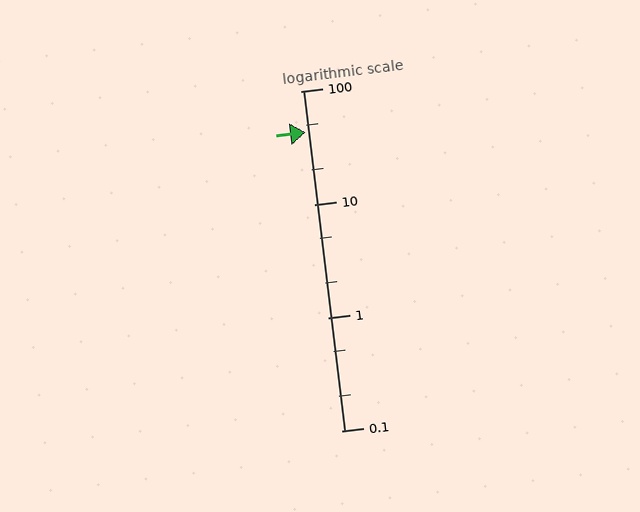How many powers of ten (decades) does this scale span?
The scale spans 3 decades, from 0.1 to 100.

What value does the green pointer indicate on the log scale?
The pointer indicates approximately 43.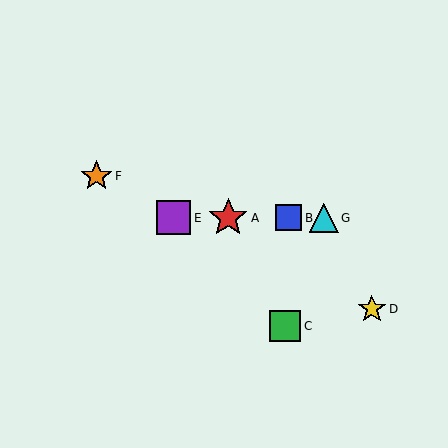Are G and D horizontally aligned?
No, G is at y≈218 and D is at y≈309.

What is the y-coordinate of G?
Object G is at y≈218.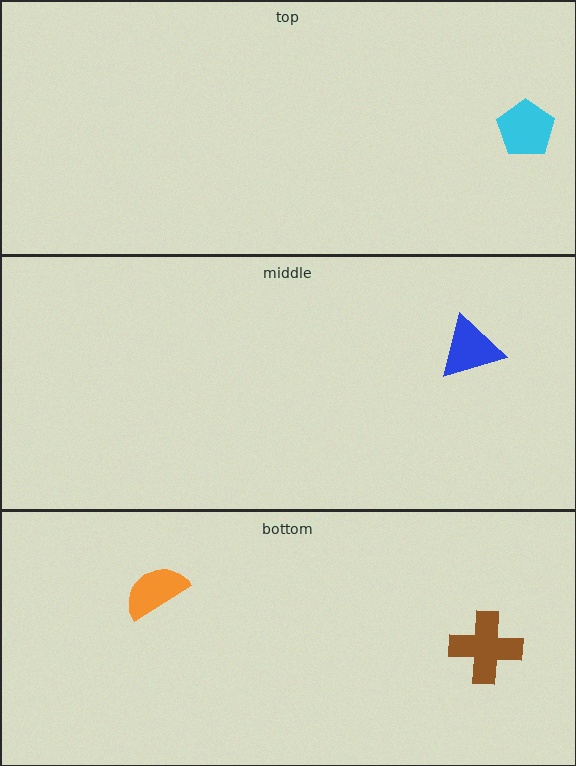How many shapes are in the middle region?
1.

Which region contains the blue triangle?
The middle region.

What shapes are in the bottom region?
The orange semicircle, the brown cross.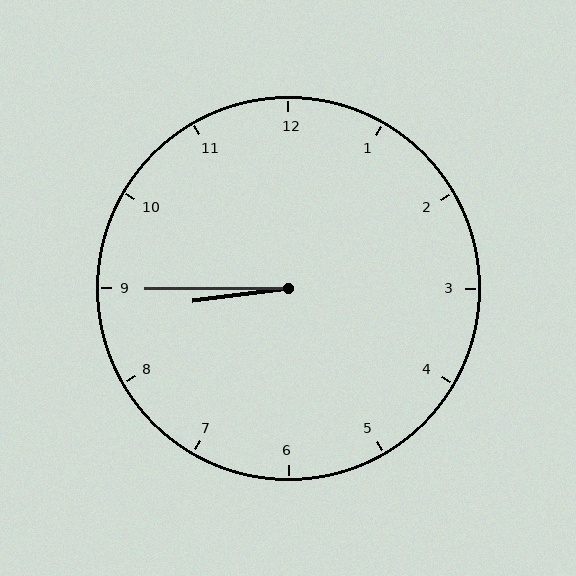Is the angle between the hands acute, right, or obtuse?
It is acute.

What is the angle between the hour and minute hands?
Approximately 8 degrees.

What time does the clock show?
8:45.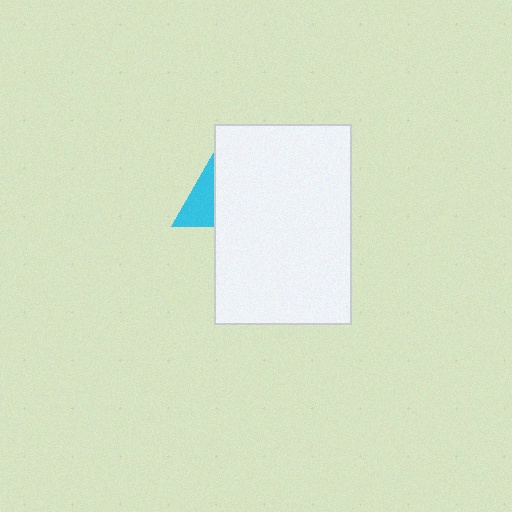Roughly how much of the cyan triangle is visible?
A small part of it is visible (roughly 31%).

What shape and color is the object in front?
The object in front is a white rectangle.